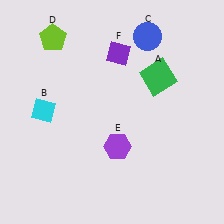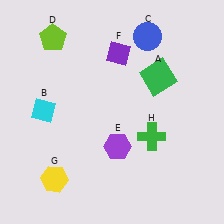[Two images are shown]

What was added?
A yellow hexagon (G), a green cross (H) were added in Image 2.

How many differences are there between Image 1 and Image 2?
There are 2 differences between the two images.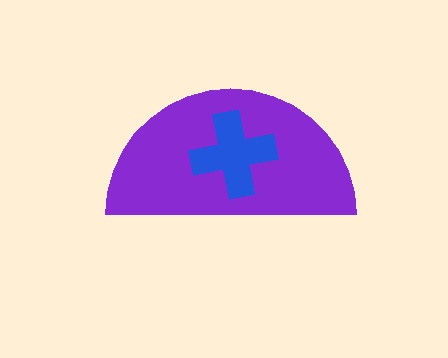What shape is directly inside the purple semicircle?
The blue cross.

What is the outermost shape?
The purple semicircle.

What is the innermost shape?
The blue cross.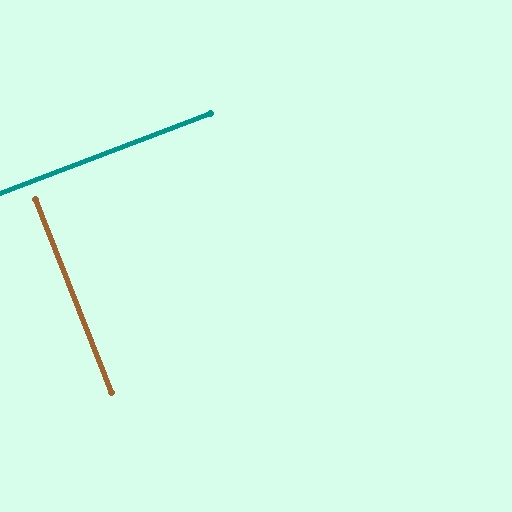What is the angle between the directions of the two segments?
Approximately 89 degrees.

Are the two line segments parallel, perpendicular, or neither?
Perpendicular — they meet at approximately 89°.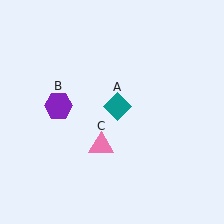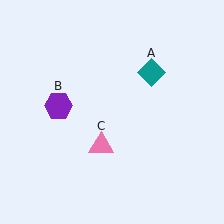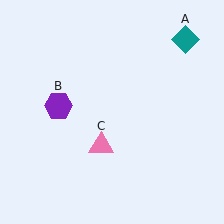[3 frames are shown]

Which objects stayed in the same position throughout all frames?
Purple hexagon (object B) and pink triangle (object C) remained stationary.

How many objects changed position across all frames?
1 object changed position: teal diamond (object A).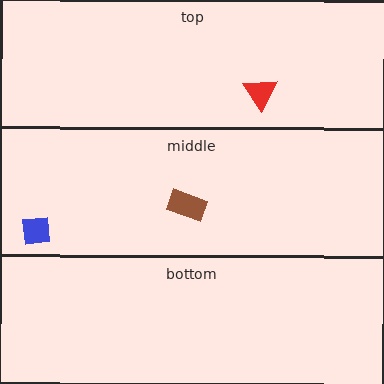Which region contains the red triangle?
The top region.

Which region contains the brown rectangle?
The middle region.